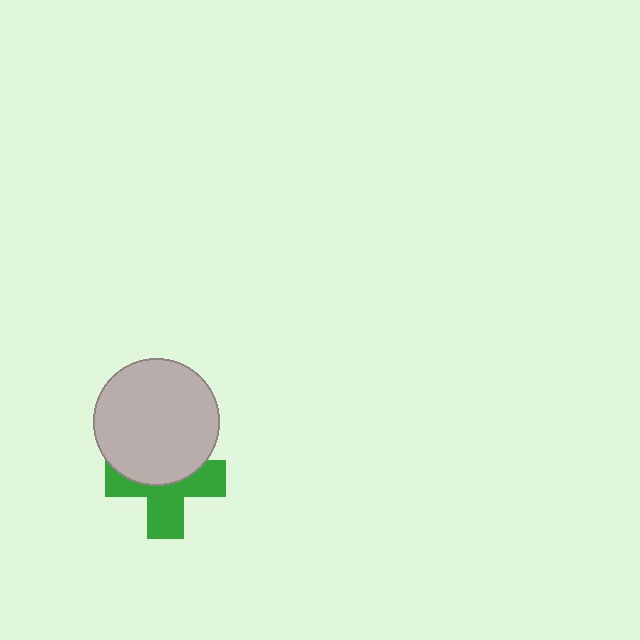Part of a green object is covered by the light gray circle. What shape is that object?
It is a cross.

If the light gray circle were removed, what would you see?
You would see the complete green cross.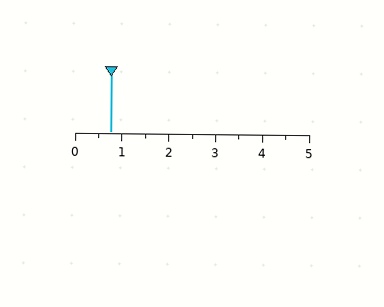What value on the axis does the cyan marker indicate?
The marker indicates approximately 0.8.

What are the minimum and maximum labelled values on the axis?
The axis runs from 0 to 5.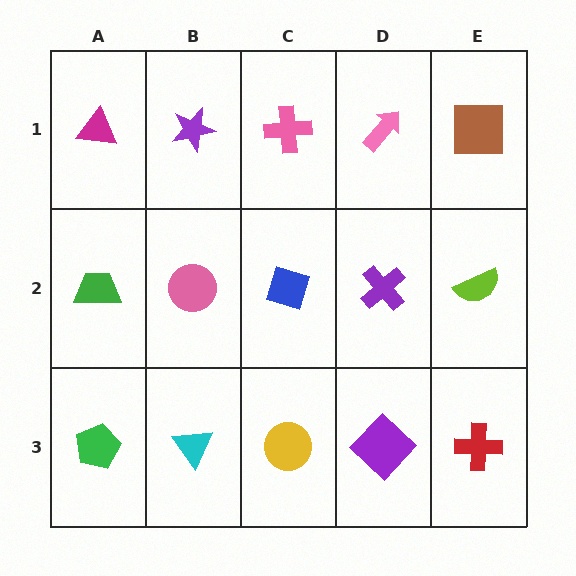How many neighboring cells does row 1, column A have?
2.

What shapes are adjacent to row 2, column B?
A purple star (row 1, column B), a cyan triangle (row 3, column B), a green trapezoid (row 2, column A), a blue diamond (row 2, column C).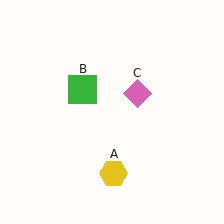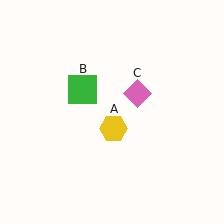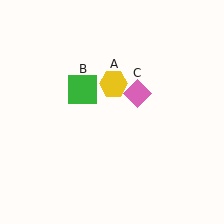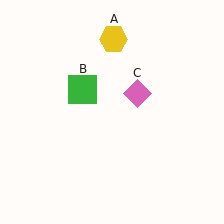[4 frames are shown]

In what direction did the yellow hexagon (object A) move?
The yellow hexagon (object A) moved up.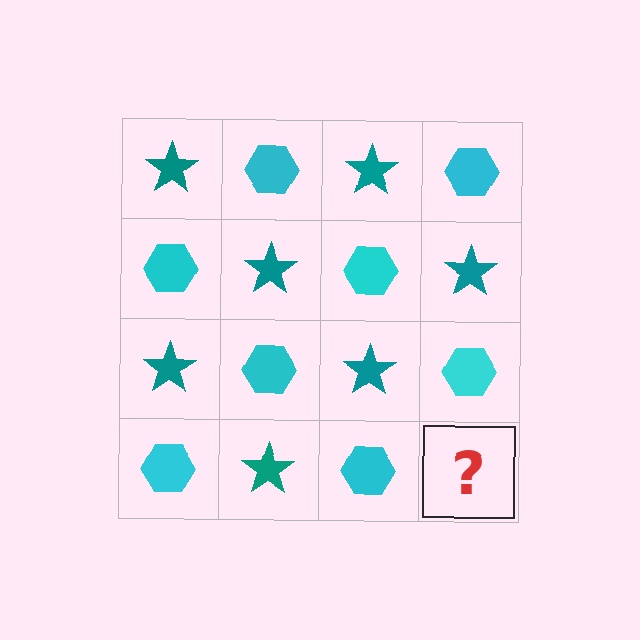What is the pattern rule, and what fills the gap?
The rule is that it alternates teal star and cyan hexagon in a checkerboard pattern. The gap should be filled with a teal star.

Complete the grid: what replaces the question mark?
The question mark should be replaced with a teal star.